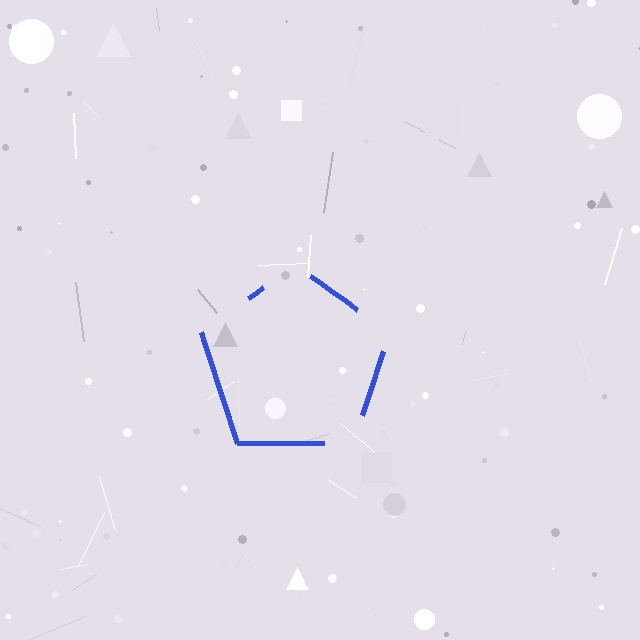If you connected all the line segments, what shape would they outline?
They would outline a pentagon.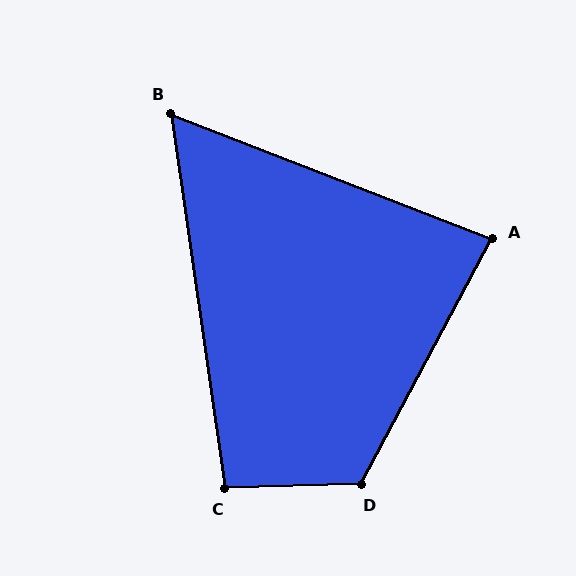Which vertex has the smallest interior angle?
B, at approximately 61 degrees.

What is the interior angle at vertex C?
Approximately 97 degrees (obtuse).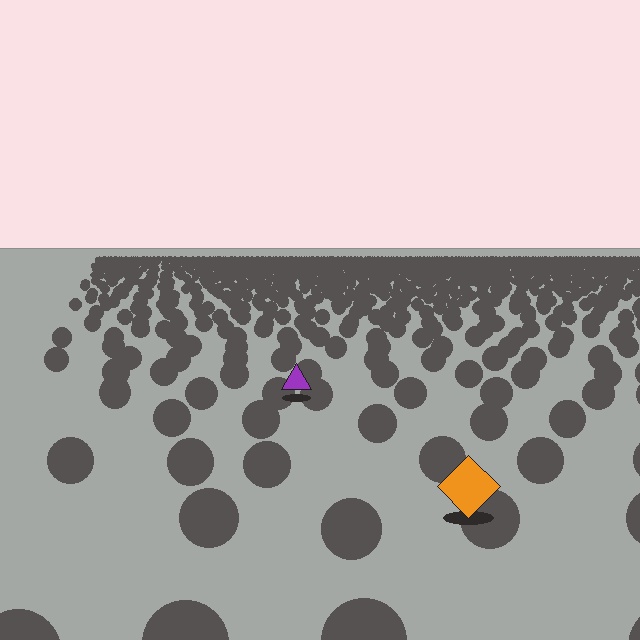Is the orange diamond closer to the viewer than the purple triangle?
Yes. The orange diamond is closer — you can tell from the texture gradient: the ground texture is coarser near it.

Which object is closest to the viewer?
The orange diamond is closest. The texture marks near it are larger and more spread out.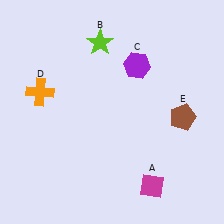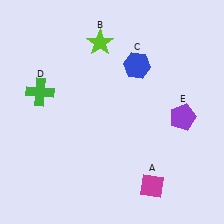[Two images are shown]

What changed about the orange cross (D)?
In Image 1, D is orange. In Image 2, it changed to green.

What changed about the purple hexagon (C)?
In Image 1, C is purple. In Image 2, it changed to blue.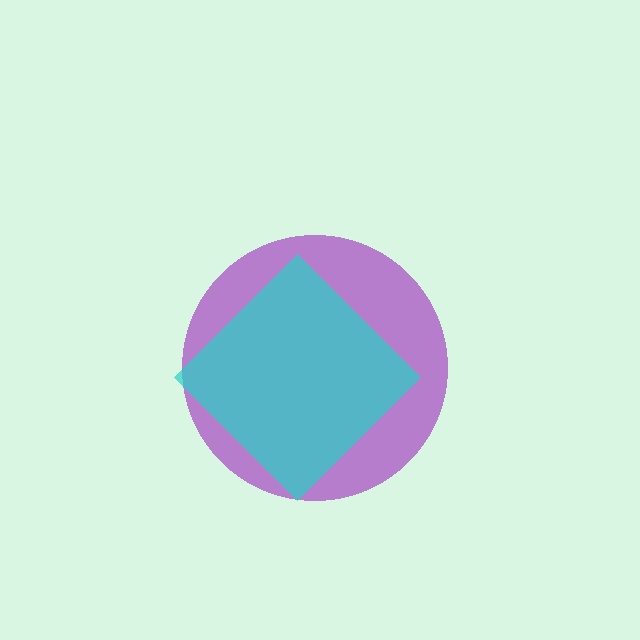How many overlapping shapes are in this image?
There are 2 overlapping shapes in the image.